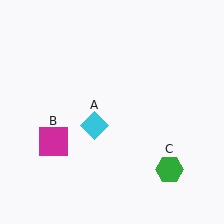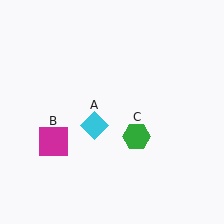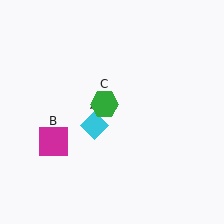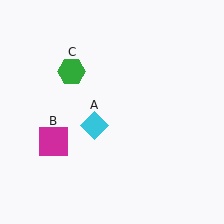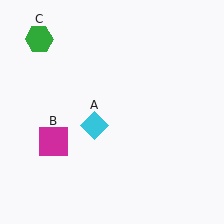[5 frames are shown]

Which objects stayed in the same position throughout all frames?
Cyan diamond (object A) and magenta square (object B) remained stationary.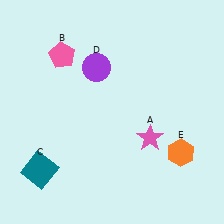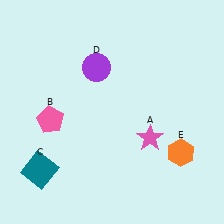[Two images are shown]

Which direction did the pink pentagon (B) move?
The pink pentagon (B) moved down.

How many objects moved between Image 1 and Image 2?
1 object moved between the two images.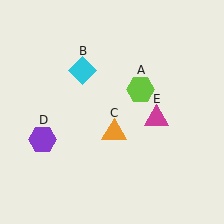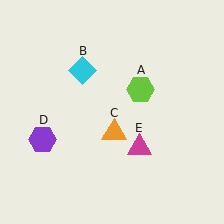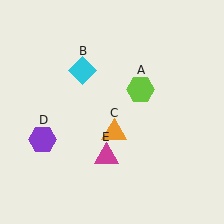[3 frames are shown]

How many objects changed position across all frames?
1 object changed position: magenta triangle (object E).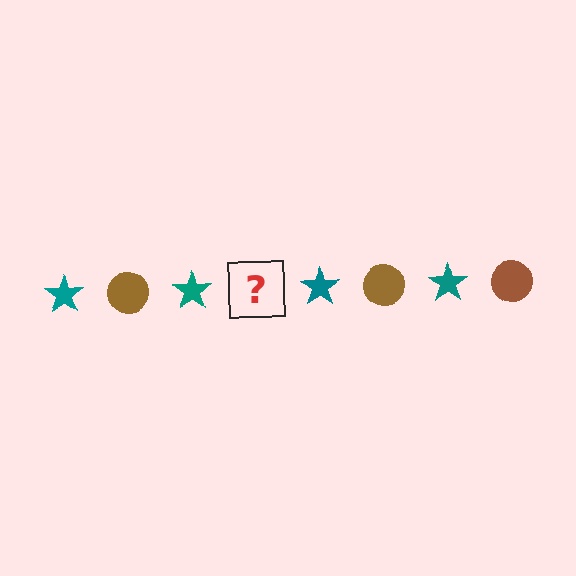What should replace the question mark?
The question mark should be replaced with a brown circle.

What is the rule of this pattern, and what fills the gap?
The rule is that the pattern alternates between teal star and brown circle. The gap should be filled with a brown circle.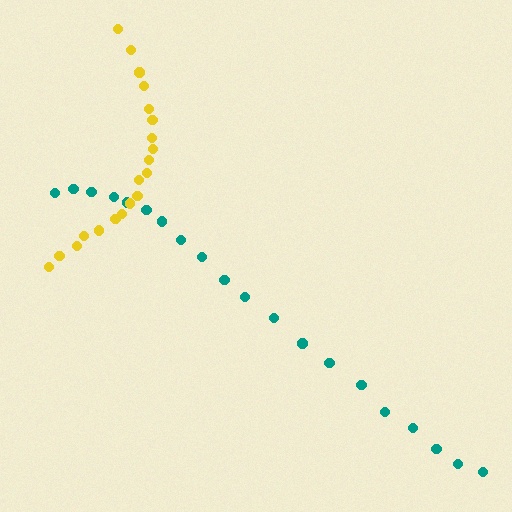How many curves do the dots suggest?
There are 2 distinct paths.